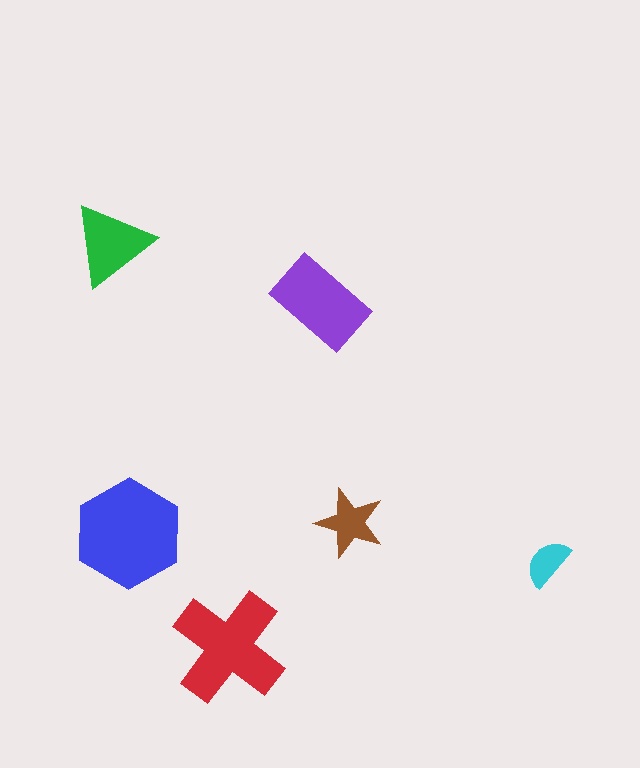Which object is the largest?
The blue hexagon.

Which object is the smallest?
The cyan semicircle.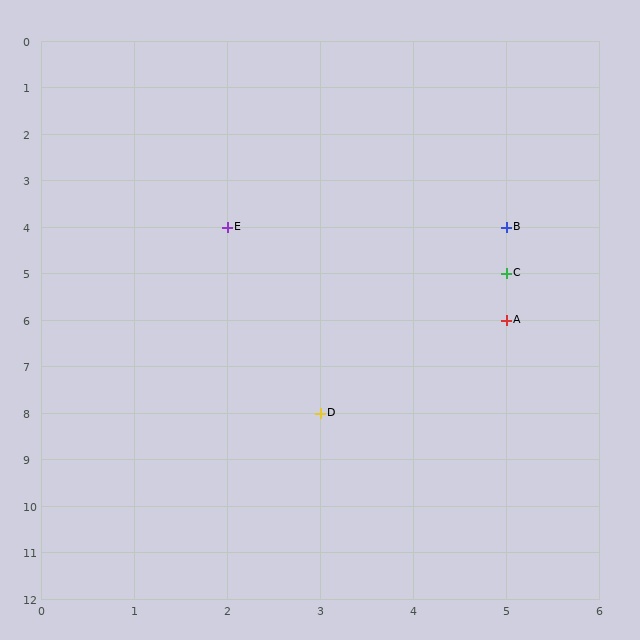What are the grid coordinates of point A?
Point A is at grid coordinates (5, 6).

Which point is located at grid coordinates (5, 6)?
Point A is at (5, 6).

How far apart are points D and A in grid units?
Points D and A are 2 columns and 2 rows apart (about 2.8 grid units diagonally).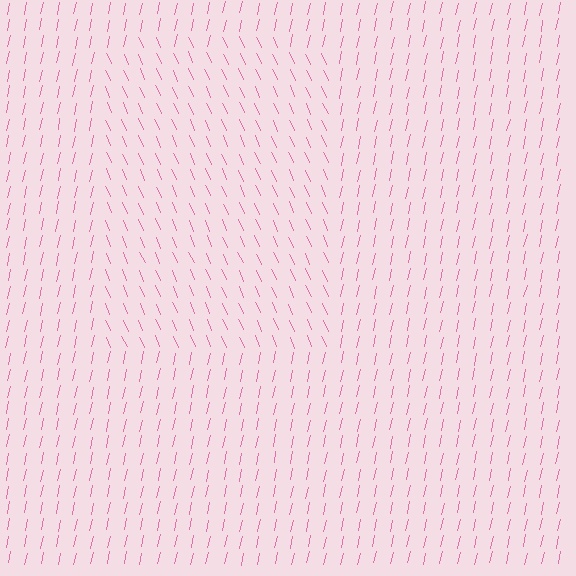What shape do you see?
I see a rectangle.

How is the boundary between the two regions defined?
The boundary is defined purely by a change in line orientation (approximately 36 degrees difference). All lines are the same color and thickness.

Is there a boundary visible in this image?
Yes, there is a texture boundary formed by a change in line orientation.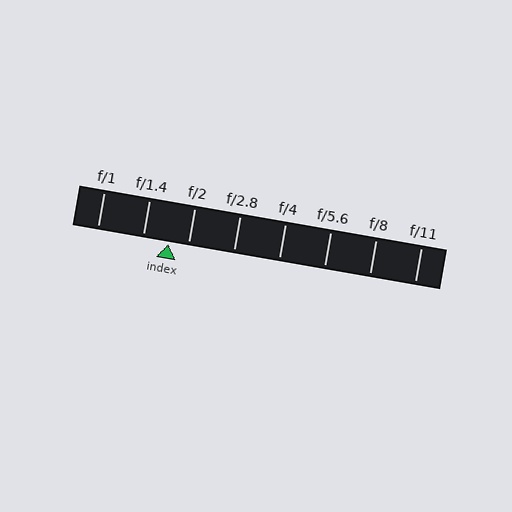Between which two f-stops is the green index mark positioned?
The index mark is between f/1.4 and f/2.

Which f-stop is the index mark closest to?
The index mark is closest to f/2.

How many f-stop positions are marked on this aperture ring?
There are 8 f-stop positions marked.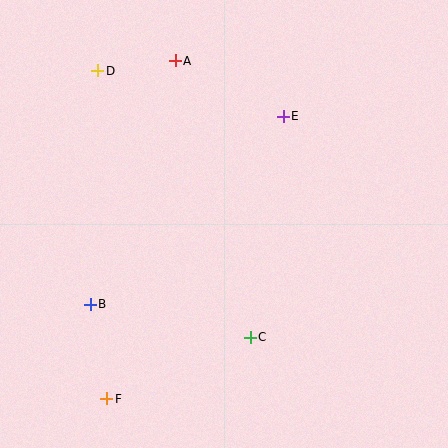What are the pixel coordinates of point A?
Point A is at (175, 61).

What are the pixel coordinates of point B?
Point B is at (90, 304).